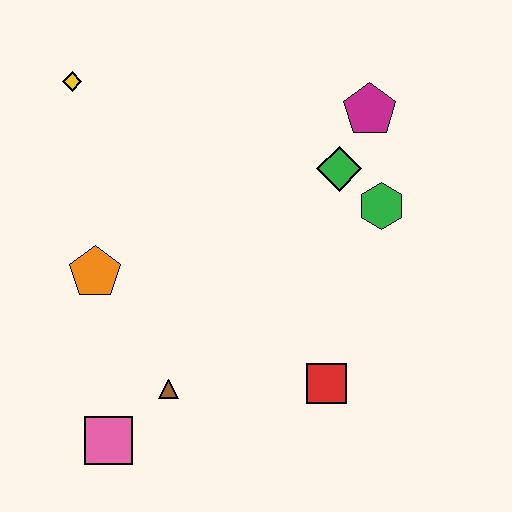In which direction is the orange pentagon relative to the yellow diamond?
The orange pentagon is below the yellow diamond.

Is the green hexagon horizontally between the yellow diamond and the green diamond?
No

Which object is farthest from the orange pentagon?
The magenta pentagon is farthest from the orange pentagon.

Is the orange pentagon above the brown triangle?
Yes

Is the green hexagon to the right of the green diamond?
Yes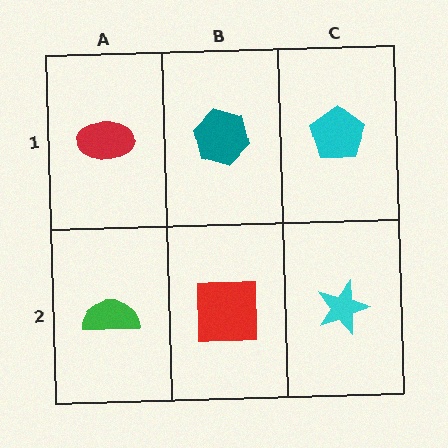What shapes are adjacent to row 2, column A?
A red ellipse (row 1, column A), a red square (row 2, column B).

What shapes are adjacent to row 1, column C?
A cyan star (row 2, column C), a teal hexagon (row 1, column B).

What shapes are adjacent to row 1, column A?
A green semicircle (row 2, column A), a teal hexagon (row 1, column B).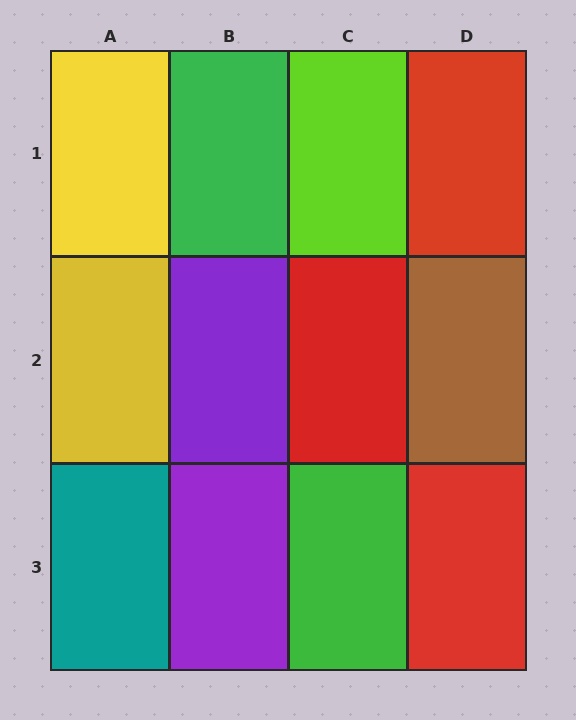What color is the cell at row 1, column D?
Red.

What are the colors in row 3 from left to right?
Teal, purple, green, red.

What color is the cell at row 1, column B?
Green.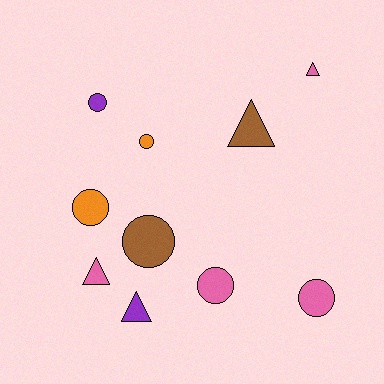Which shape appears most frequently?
Circle, with 6 objects.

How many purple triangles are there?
There is 1 purple triangle.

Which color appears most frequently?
Pink, with 4 objects.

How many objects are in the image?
There are 10 objects.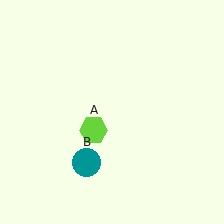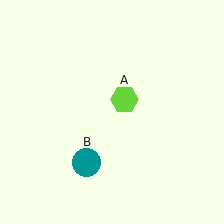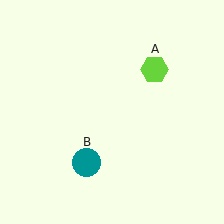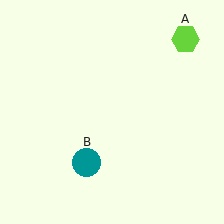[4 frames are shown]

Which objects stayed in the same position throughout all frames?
Teal circle (object B) remained stationary.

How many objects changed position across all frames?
1 object changed position: lime hexagon (object A).